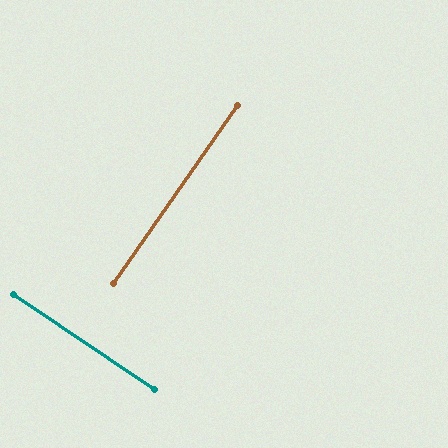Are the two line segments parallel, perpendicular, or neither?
Perpendicular — they meet at approximately 89°.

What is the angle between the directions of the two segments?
Approximately 89 degrees.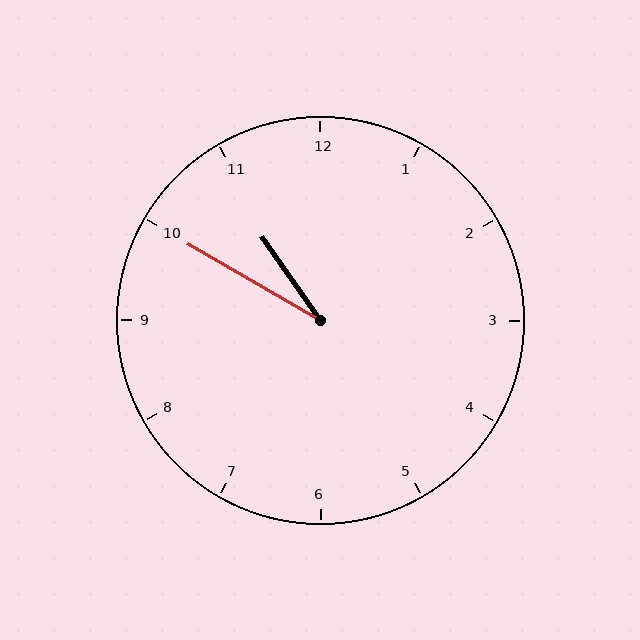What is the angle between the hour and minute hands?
Approximately 25 degrees.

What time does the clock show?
10:50.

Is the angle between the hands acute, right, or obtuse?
It is acute.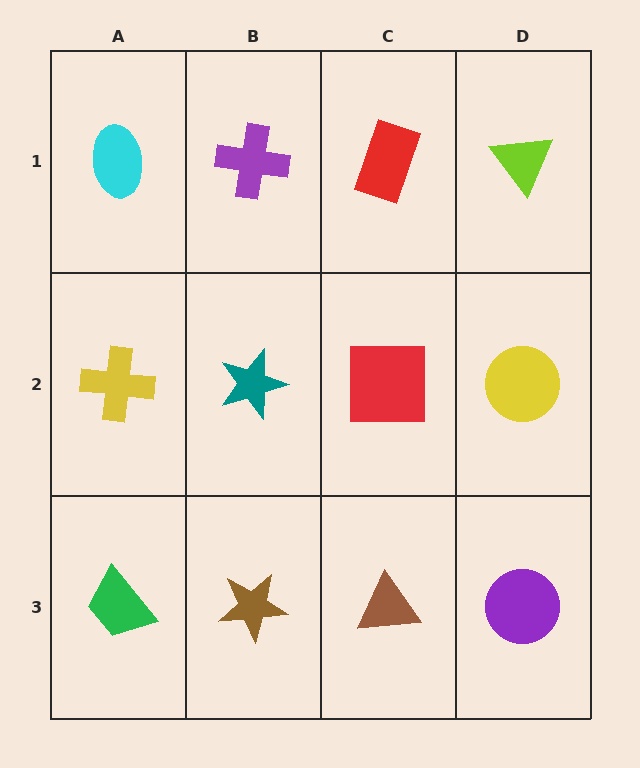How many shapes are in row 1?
4 shapes.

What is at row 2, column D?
A yellow circle.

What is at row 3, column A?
A green trapezoid.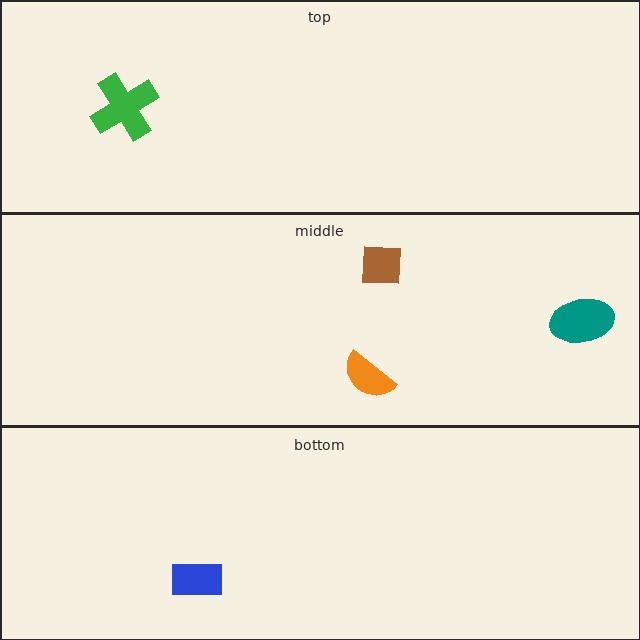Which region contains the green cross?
The top region.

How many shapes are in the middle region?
3.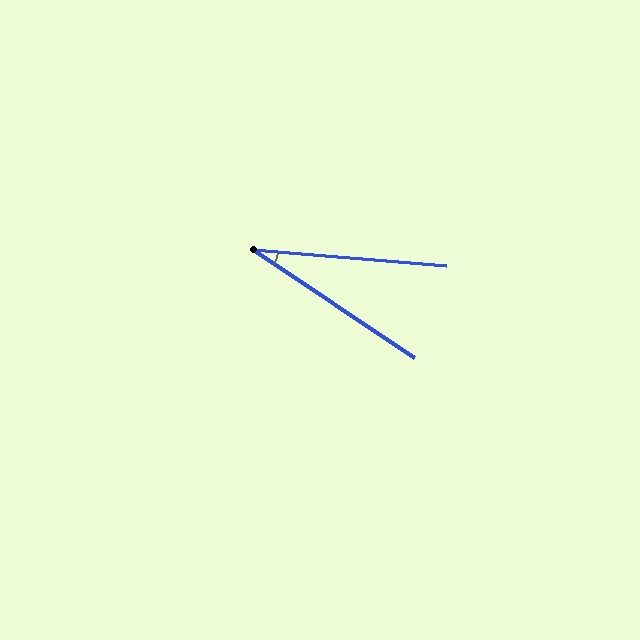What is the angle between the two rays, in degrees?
Approximately 29 degrees.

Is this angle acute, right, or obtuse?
It is acute.